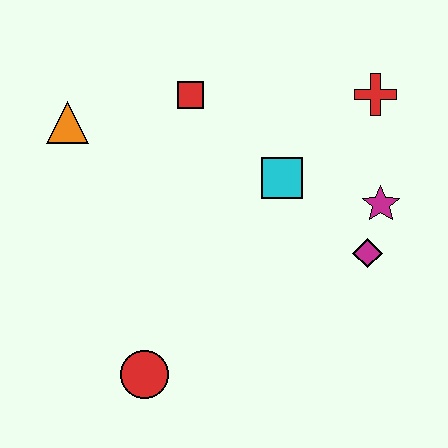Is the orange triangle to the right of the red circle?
No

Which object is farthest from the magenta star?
The orange triangle is farthest from the magenta star.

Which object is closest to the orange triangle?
The red square is closest to the orange triangle.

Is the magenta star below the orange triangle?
Yes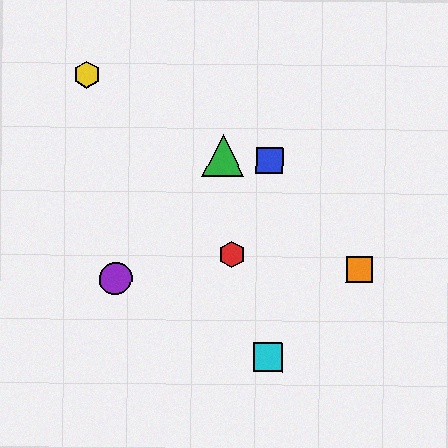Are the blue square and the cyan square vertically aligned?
Yes, both are at x≈270.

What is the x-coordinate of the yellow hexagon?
The yellow hexagon is at x≈87.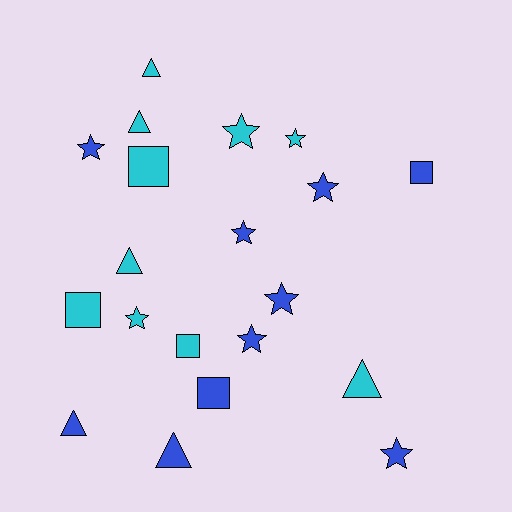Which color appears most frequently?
Blue, with 10 objects.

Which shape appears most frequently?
Star, with 9 objects.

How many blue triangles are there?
There are 2 blue triangles.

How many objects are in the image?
There are 20 objects.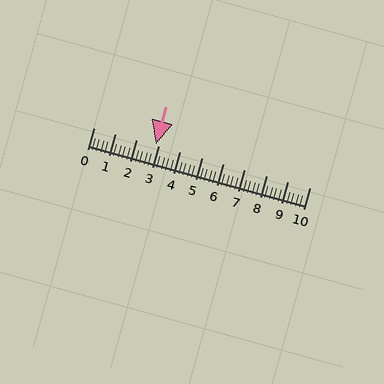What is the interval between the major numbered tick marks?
The major tick marks are spaced 1 units apart.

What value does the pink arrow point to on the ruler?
The pink arrow points to approximately 2.9.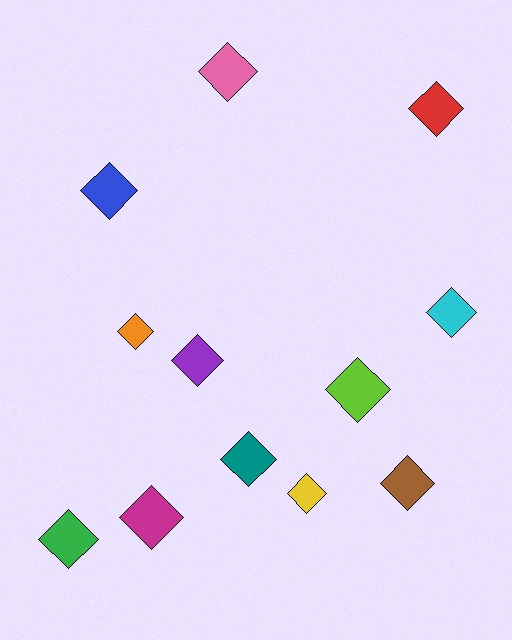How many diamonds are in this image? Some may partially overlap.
There are 12 diamonds.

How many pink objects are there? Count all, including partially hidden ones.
There is 1 pink object.